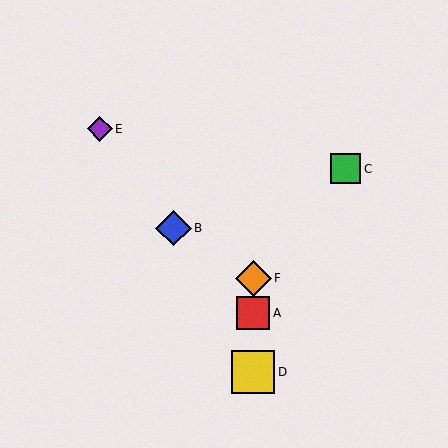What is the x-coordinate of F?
Object F is at x≈253.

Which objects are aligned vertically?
Objects A, D, F are aligned vertically.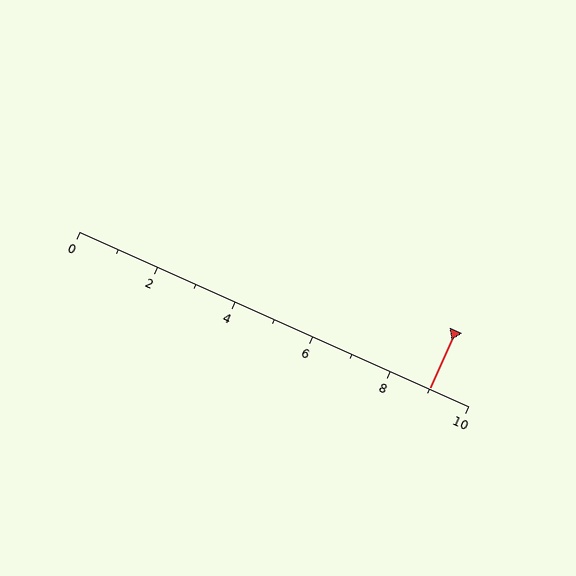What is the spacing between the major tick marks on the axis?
The major ticks are spaced 2 apart.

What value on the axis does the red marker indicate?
The marker indicates approximately 9.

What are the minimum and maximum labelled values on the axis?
The axis runs from 0 to 10.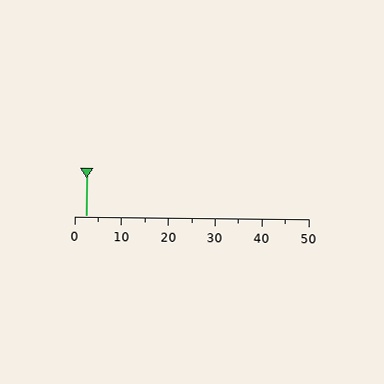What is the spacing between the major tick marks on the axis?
The major ticks are spaced 10 apart.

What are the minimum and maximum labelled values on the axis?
The axis runs from 0 to 50.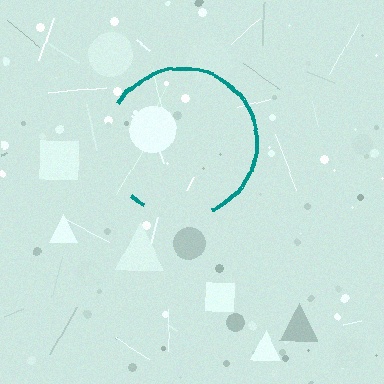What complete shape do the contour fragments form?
The contour fragments form a circle.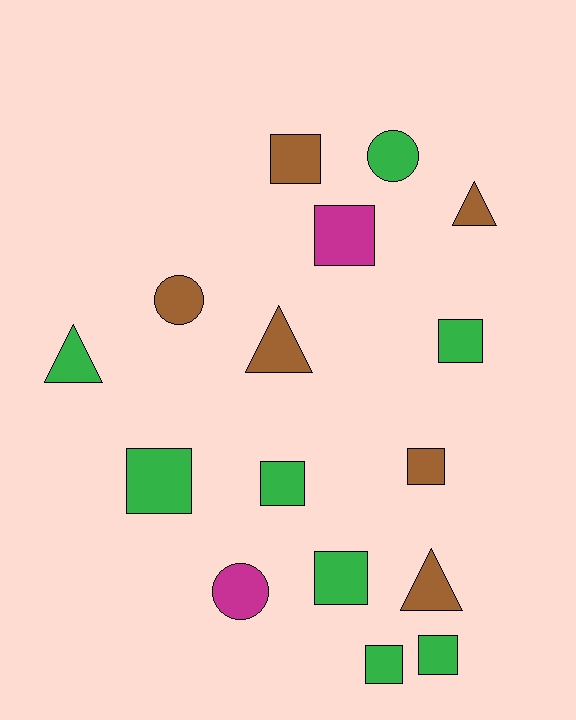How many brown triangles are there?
There are 3 brown triangles.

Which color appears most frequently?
Green, with 8 objects.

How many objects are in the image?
There are 16 objects.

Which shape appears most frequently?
Square, with 9 objects.